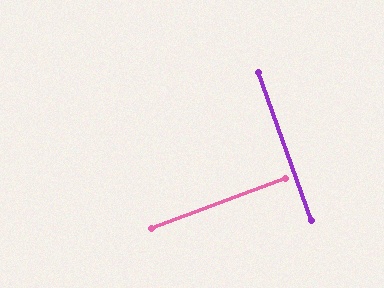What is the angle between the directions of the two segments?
Approximately 89 degrees.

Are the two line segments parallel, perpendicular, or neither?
Perpendicular — they meet at approximately 89°.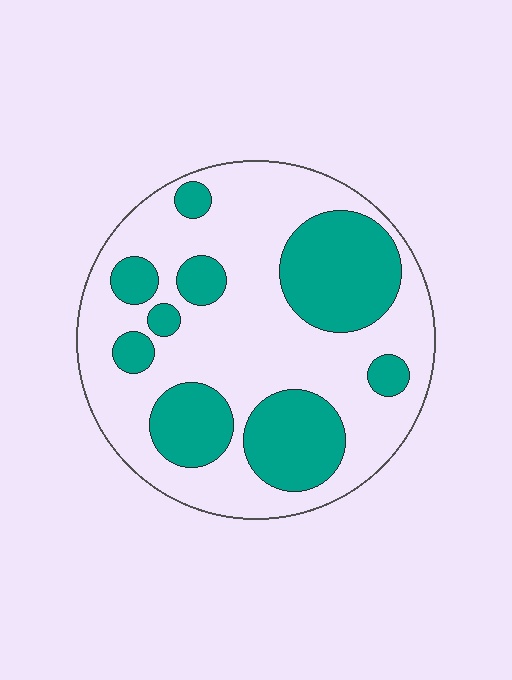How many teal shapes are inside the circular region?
9.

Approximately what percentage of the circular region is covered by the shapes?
Approximately 35%.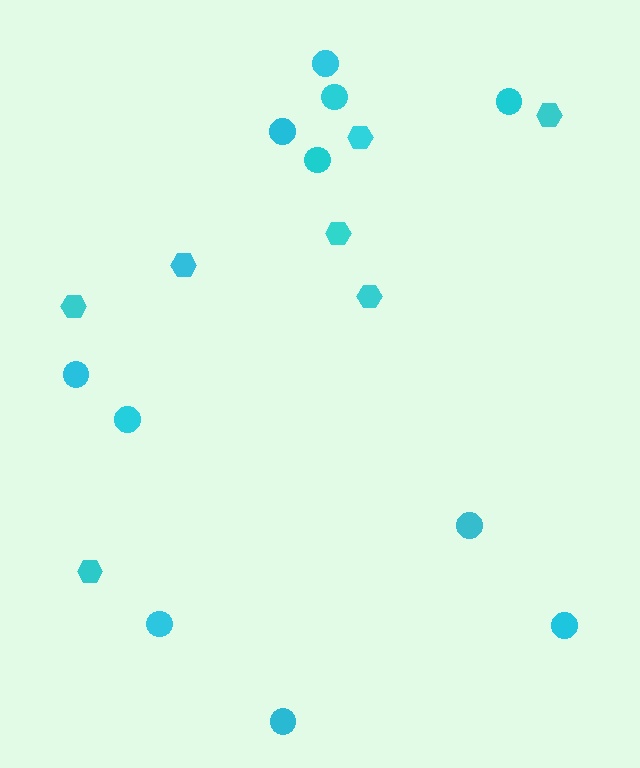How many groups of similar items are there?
There are 2 groups: one group of hexagons (7) and one group of circles (11).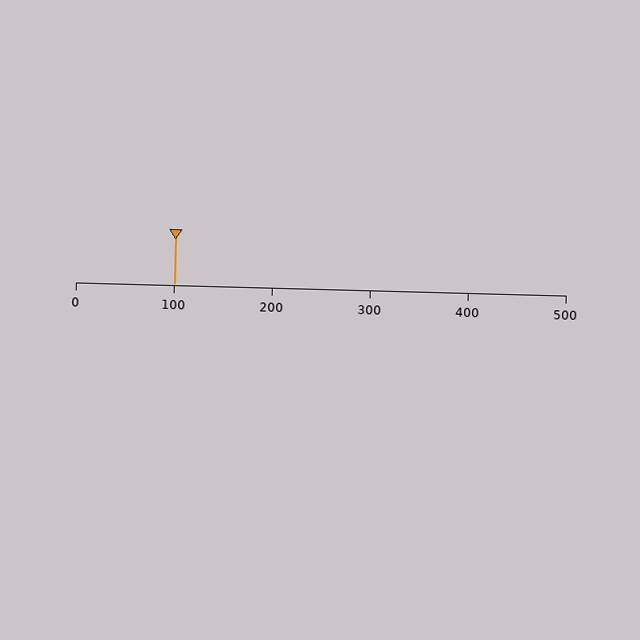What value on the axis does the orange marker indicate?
The marker indicates approximately 100.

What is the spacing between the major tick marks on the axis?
The major ticks are spaced 100 apart.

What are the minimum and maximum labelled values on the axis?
The axis runs from 0 to 500.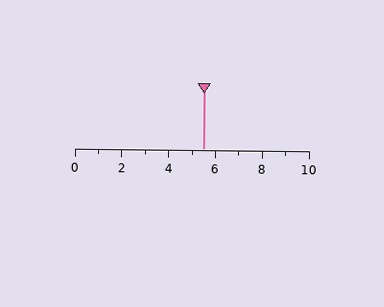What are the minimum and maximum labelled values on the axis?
The axis runs from 0 to 10.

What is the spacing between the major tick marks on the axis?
The major ticks are spaced 2 apart.